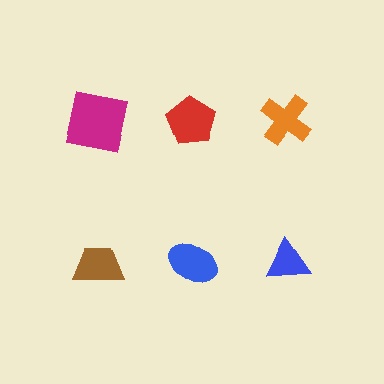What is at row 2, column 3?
A blue triangle.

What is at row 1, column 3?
An orange cross.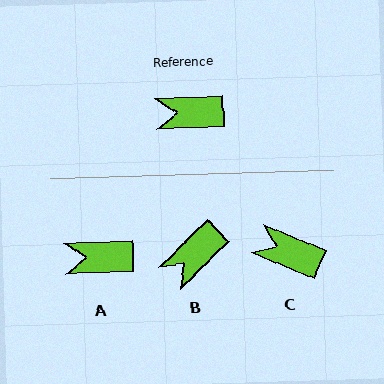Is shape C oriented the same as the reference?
No, it is off by about 26 degrees.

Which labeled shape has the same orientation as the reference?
A.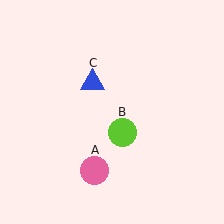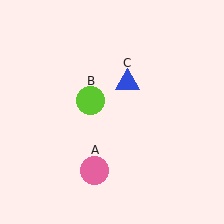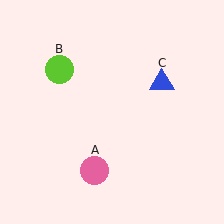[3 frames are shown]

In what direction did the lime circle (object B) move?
The lime circle (object B) moved up and to the left.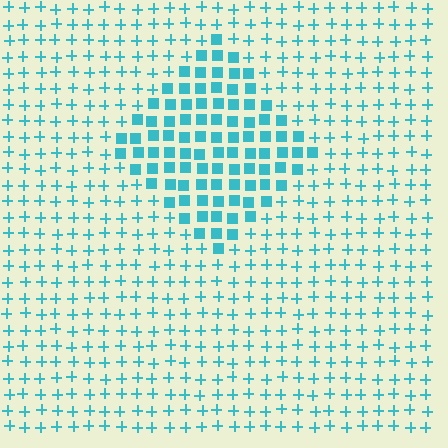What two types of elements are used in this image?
The image uses squares inside the diamond region and plus signs outside it.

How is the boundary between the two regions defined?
The boundary is defined by a change in element shape: squares inside vs. plus signs outside. All elements share the same color and spacing.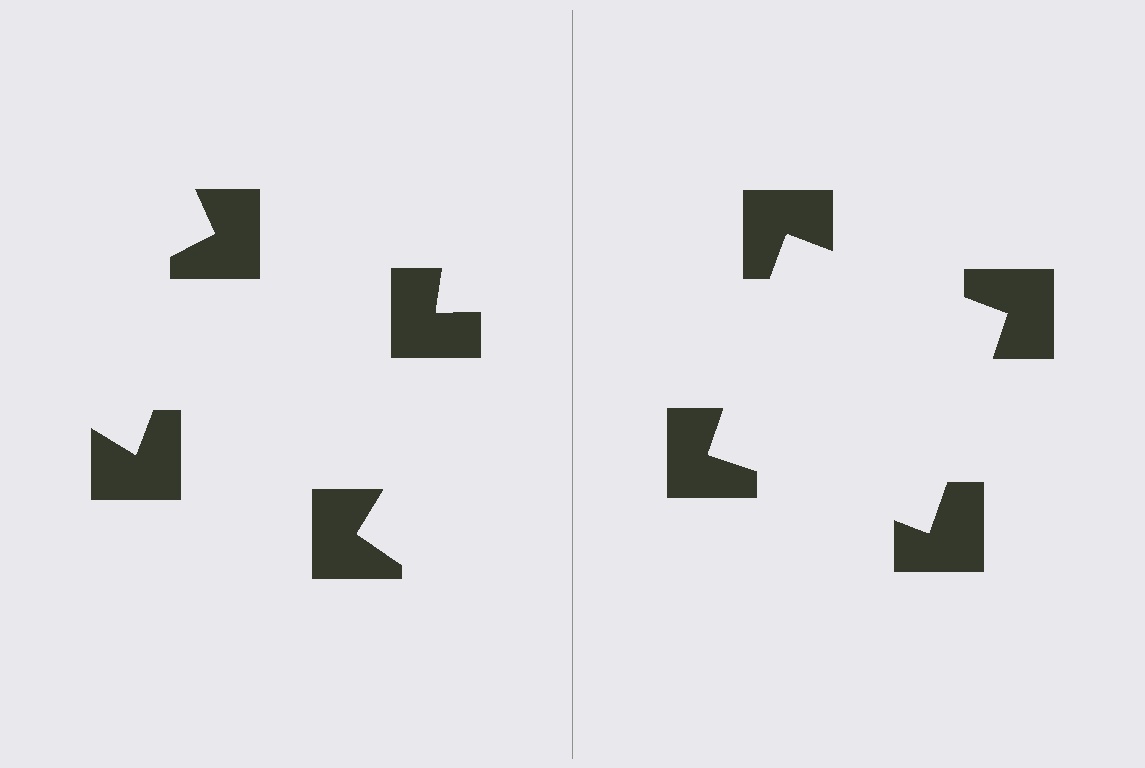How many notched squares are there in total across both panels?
8 — 4 on each side.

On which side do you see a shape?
An illusory square appears on the right side. On the left side the wedge cuts are rotated, so no coherent shape forms.